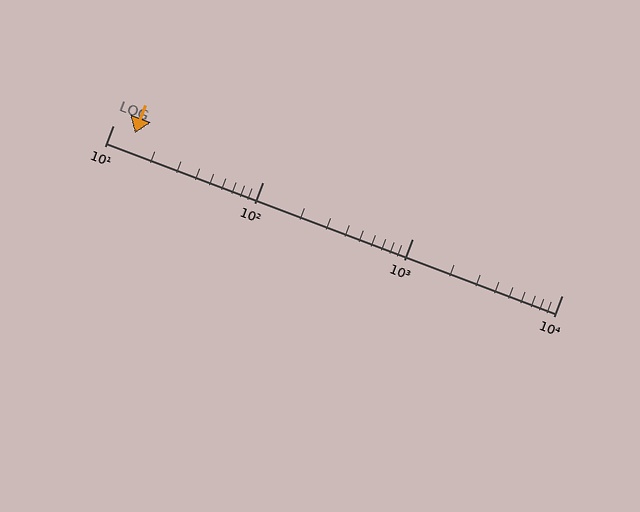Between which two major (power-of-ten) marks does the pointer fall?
The pointer is between 10 and 100.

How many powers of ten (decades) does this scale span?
The scale spans 3 decades, from 10 to 10000.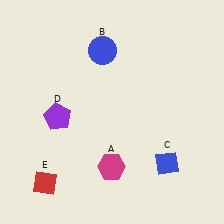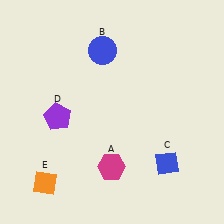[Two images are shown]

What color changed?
The diamond (E) changed from red in Image 1 to orange in Image 2.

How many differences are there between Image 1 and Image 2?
There is 1 difference between the two images.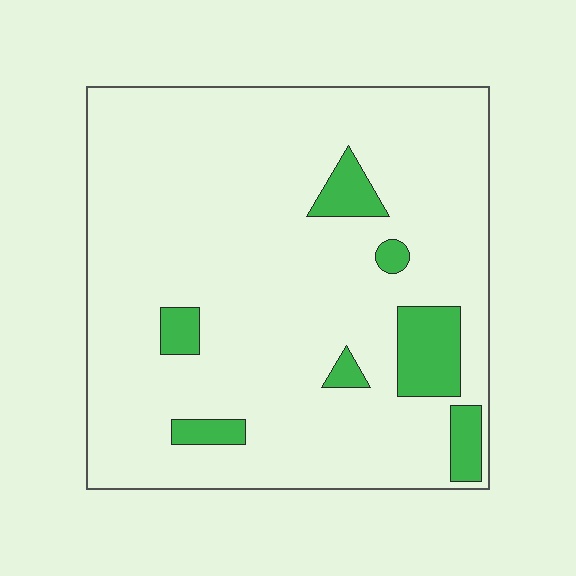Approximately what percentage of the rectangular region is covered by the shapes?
Approximately 10%.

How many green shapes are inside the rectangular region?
7.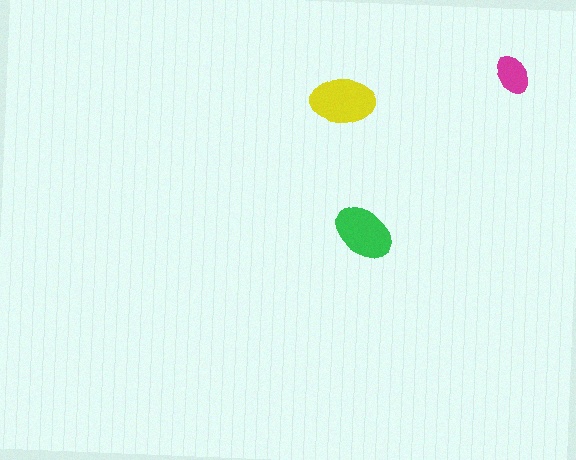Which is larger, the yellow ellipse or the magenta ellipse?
The yellow one.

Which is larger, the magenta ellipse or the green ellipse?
The green one.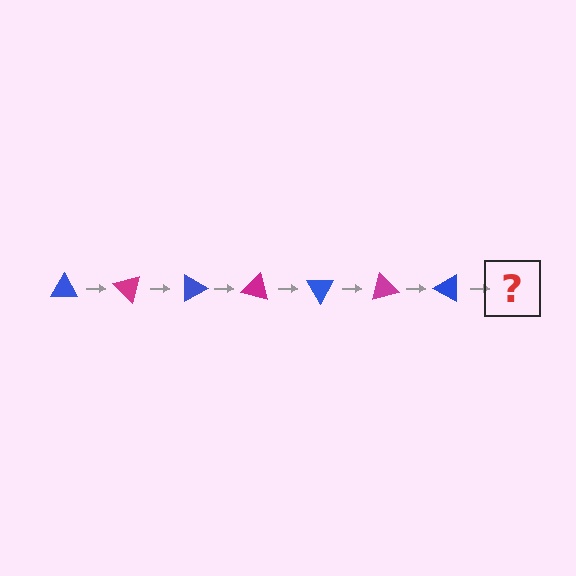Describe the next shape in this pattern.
It should be a magenta triangle, rotated 315 degrees from the start.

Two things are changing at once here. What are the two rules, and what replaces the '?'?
The two rules are that it rotates 45 degrees each step and the color cycles through blue and magenta. The '?' should be a magenta triangle, rotated 315 degrees from the start.